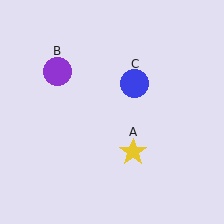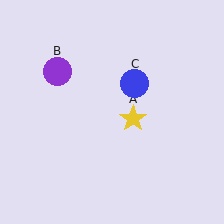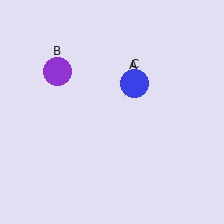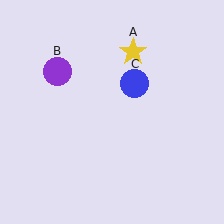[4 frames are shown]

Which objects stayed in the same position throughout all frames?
Purple circle (object B) and blue circle (object C) remained stationary.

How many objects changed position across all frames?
1 object changed position: yellow star (object A).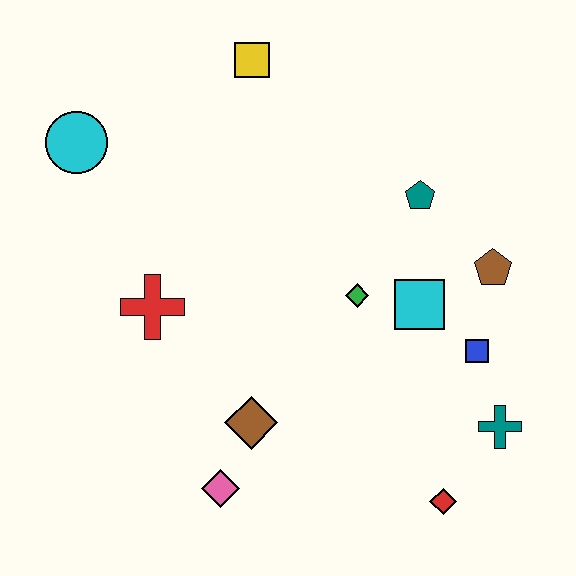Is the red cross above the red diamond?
Yes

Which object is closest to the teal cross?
The blue square is closest to the teal cross.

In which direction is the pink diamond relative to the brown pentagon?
The pink diamond is to the left of the brown pentagon.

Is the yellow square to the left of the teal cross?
Yes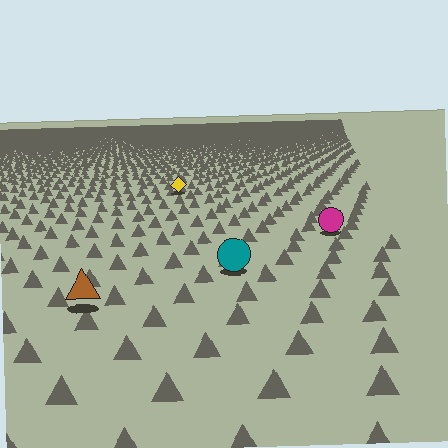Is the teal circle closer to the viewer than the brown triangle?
No. The brown triangle is closer — you can tell from the texture gradient: the ground texture is coarser near it.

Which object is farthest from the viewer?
The yellow diamond is farthest from the viewer. It appears smaller and the ground texture around it is denser.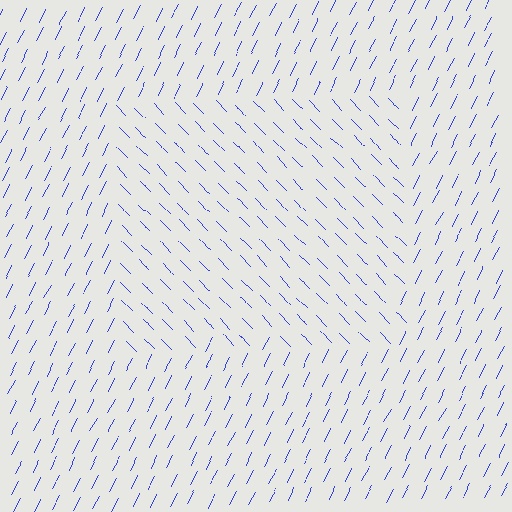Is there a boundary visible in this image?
Yes, there is a texture boundary formed by a change in line orientation.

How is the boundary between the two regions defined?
The boundary is defined purely by a change in line orientation (approximately 71 degrees difference). All lines are the same color and thickness.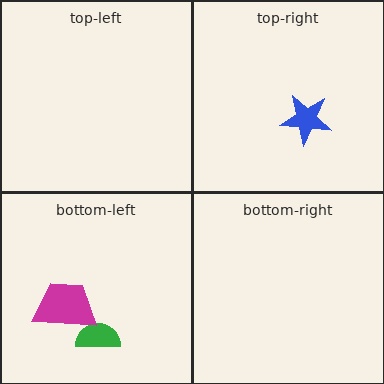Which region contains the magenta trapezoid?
The bottom-left region.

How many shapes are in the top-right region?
1.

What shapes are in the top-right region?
The blue star.